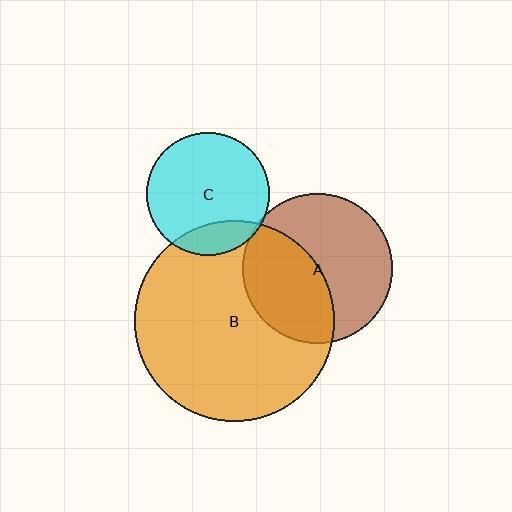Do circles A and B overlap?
Yes.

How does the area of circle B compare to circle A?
Approximately 1.8 times.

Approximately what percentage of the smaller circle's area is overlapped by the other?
Approximately 45%.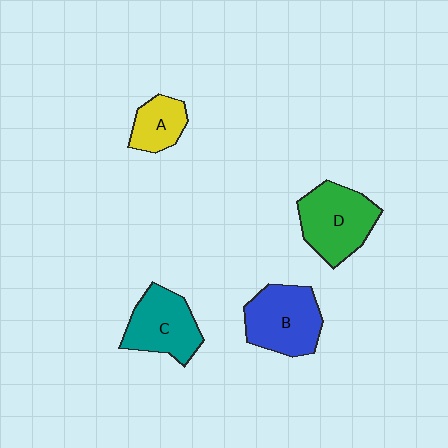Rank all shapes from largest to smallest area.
From largest to smallest: D (green), B (blue), C (teal), A (yellow).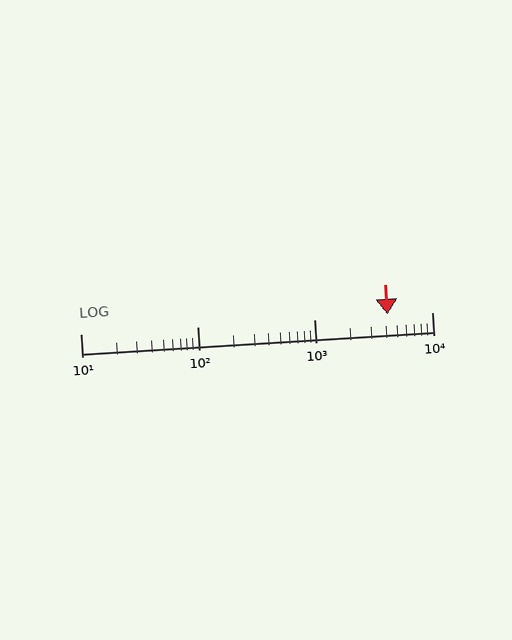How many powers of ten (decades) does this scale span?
The scale spans 3 decades, from 10 to 10000.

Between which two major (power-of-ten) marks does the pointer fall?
The pointer is between 1000 and 10000.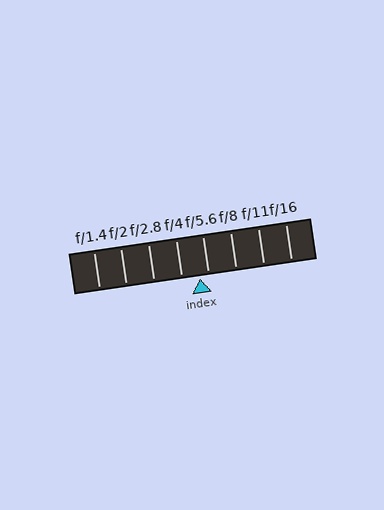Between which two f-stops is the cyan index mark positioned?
The index mark is between f/4 and f/5.6.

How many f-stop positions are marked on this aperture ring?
There are 8 f-stop positions marked.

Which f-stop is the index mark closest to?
The index mark is closest to f/5.6.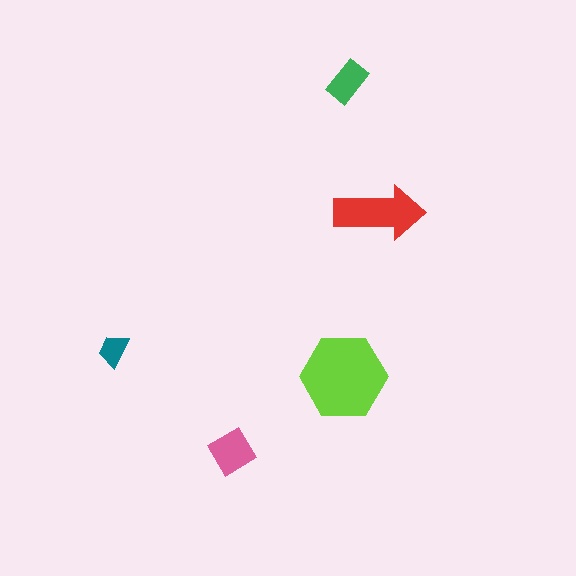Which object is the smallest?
The teal trapezoid.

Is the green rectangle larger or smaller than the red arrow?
Smaller.